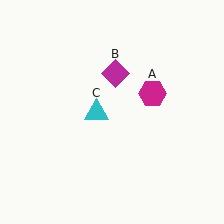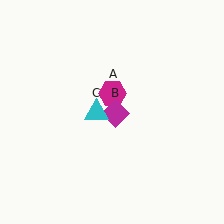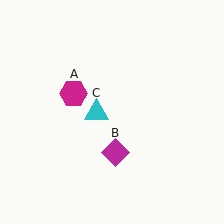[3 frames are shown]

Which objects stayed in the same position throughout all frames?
Cyan triangle (object C) remained stationary.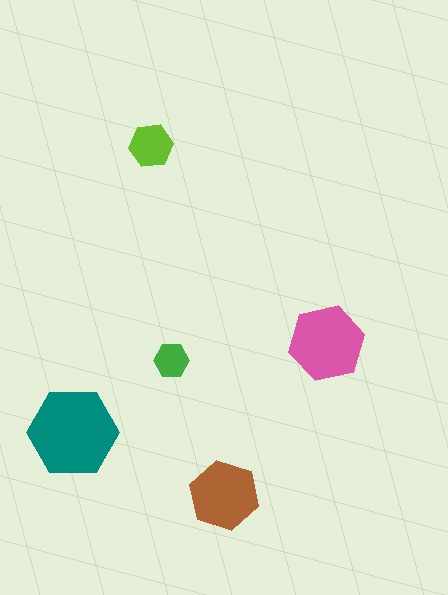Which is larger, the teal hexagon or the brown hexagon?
The teal one.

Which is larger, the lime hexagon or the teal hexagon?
The teal one.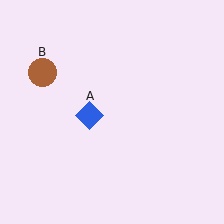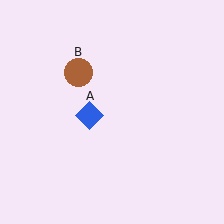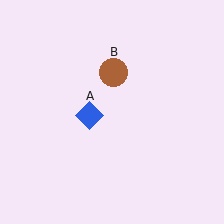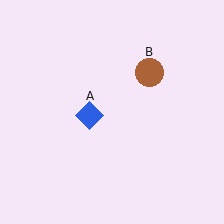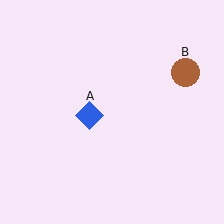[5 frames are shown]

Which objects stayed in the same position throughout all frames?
Blue diamond (object A) remained stationary.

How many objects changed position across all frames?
1 object changed position: brown circle (object B).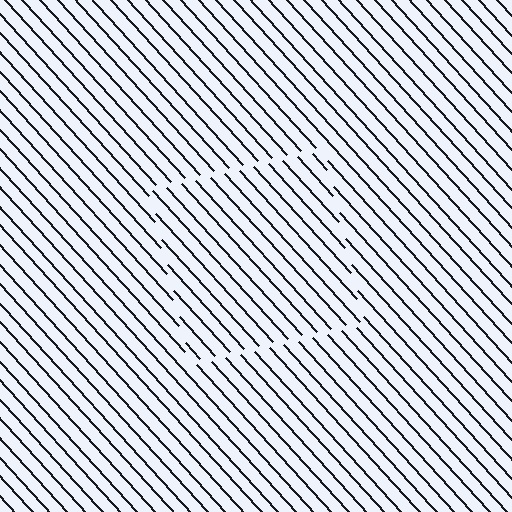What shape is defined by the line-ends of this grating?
An illusory square. The interior of the shape contains the same grating, shifted by half a period — the contour is defined by the phase discontinuity where line-ends from the inner and outer gratings abut.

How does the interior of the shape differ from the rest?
The interior of the shape contains the same grating, shifted by half a period — the contour is defined by the phase discontinuity where line-ends from the inner and outer gratings abut.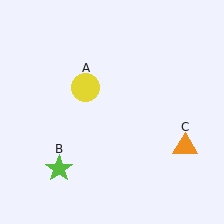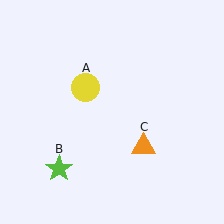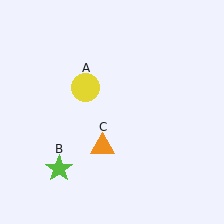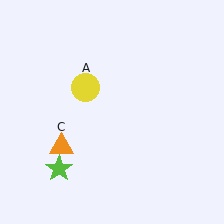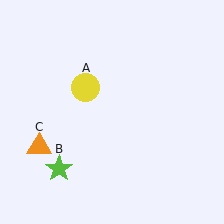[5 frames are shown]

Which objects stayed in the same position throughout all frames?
Yellow circle (object A) and lime star (object B) remained stationary.